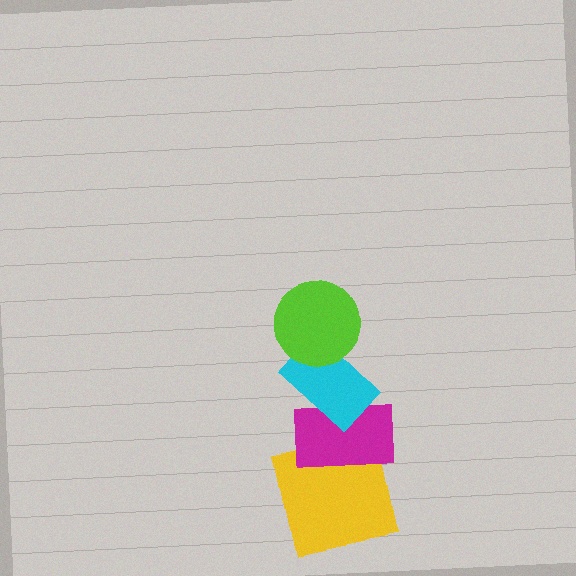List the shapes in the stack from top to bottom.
From top to bottom: the lime circle, the cyan rectangle, the magenta rectangle, the yellow square.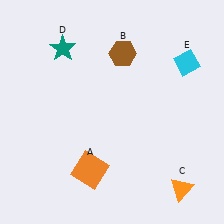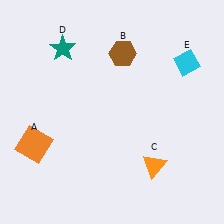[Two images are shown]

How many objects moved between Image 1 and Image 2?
2 objects moved between the two images.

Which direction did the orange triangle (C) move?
The orange triangle (C) moved left.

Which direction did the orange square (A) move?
The orange square (A) moved left.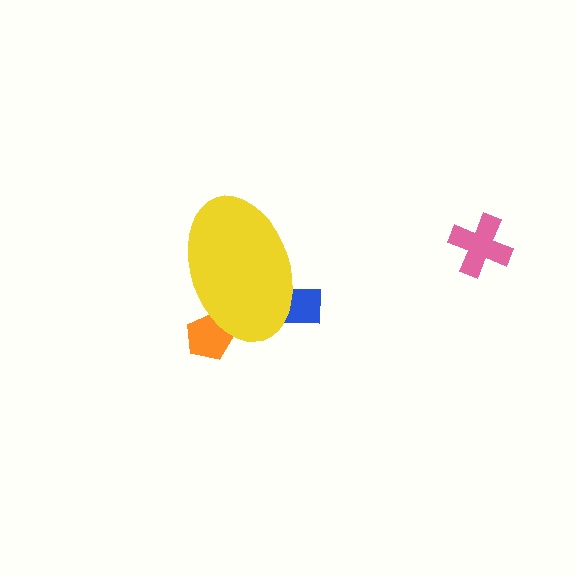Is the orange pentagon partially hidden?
Yes, the orange pentagon is partially hidden behind the yellow ellipse.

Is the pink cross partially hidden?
No, the pink cross is fully visible.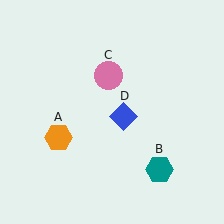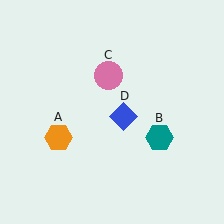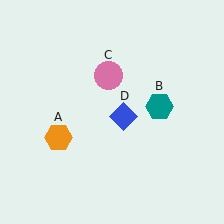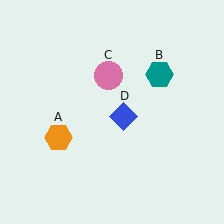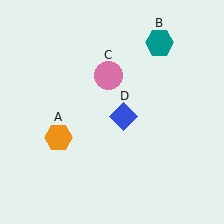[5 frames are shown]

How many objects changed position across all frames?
1 object changed position: teal hexagon (object B).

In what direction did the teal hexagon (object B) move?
The teal hexagon (object B) moved up.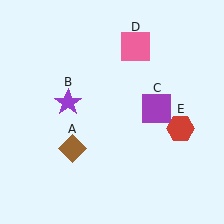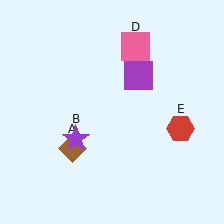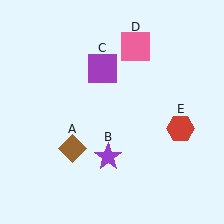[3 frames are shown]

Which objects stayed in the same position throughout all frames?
Brown diamond (object A) and pink square (object D) and red hexagon (object E) remained stationary.